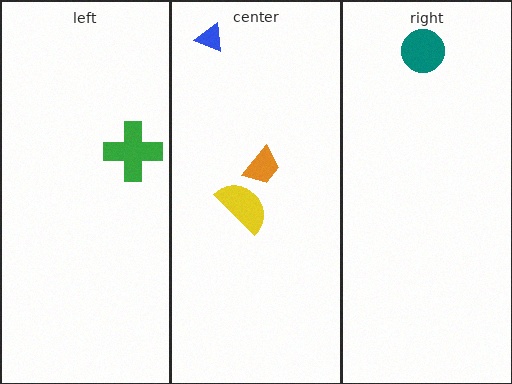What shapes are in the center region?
The yellow semicircle, the orange trapezoid, the blue triangle.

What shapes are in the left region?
The green cross.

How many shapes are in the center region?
3.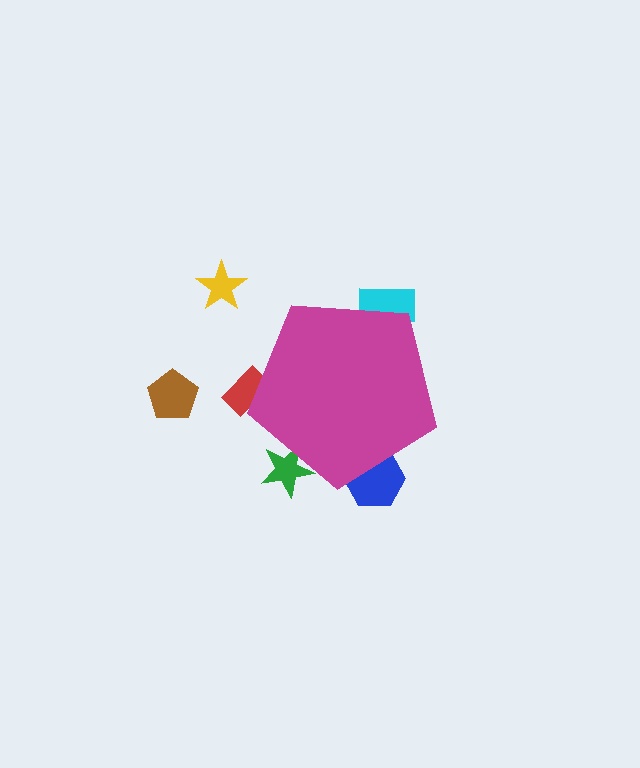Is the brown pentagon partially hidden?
No, the brown pentagon is fully visible.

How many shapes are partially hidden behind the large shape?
4 shapes are partially hidden.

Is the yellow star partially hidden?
No, the yellow star is fully visible.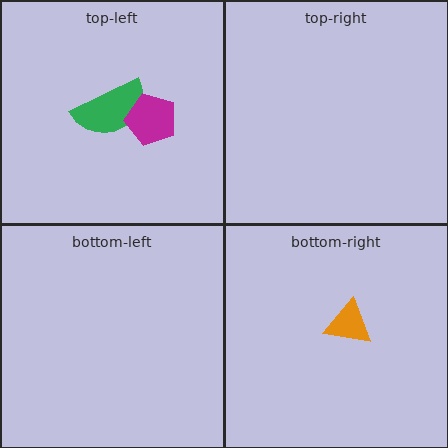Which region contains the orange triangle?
The bottom-right region.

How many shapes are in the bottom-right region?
1.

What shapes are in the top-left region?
The green semicircle, the magenta pentagon.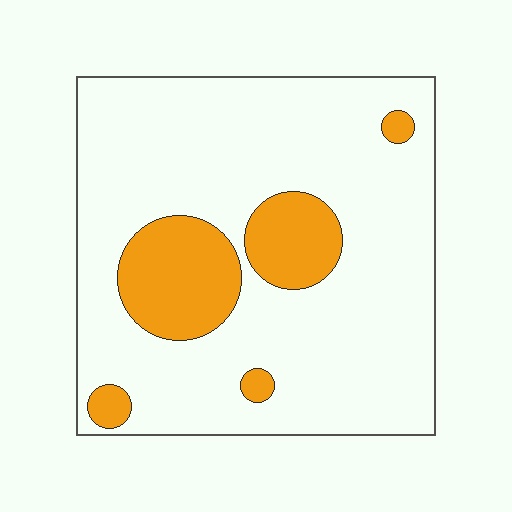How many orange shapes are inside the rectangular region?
5.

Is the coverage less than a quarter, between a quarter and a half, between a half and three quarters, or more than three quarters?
Less than a quarter.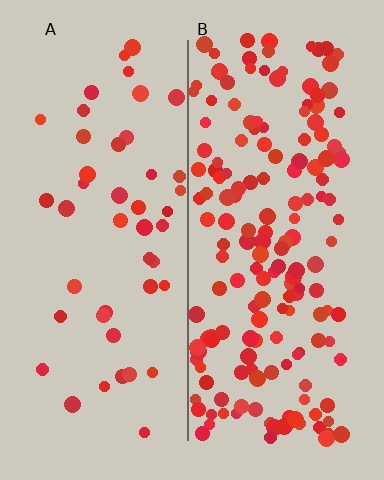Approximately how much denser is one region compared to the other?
Approximately 3.7× — region B over region A.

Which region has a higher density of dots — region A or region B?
B (the right).